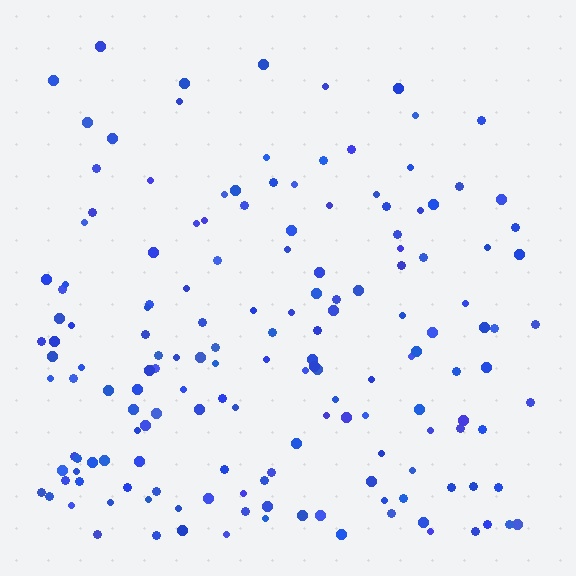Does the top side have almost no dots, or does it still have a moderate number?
Still a moderate number, just noticeably fewer than the bottom.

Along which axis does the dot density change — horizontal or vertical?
Vertical.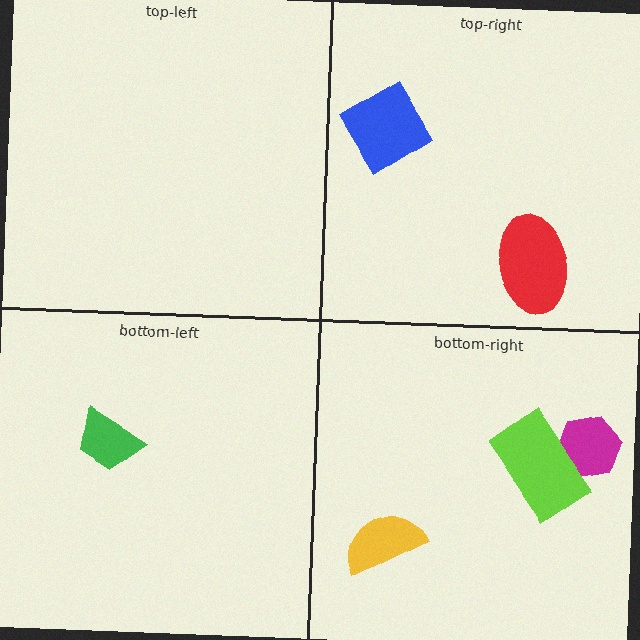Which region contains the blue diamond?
The top-right region.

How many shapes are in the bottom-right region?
3.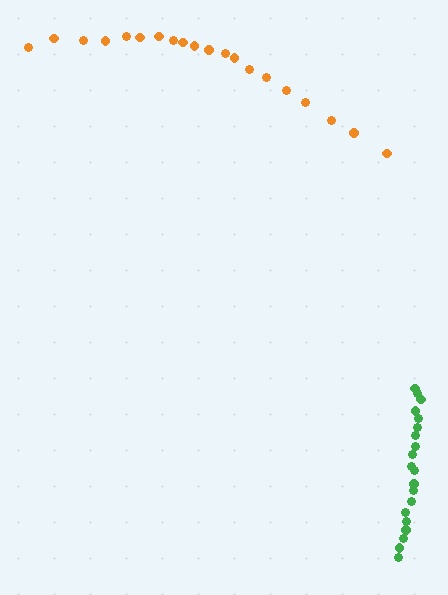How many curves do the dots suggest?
There are 2 distinct paths.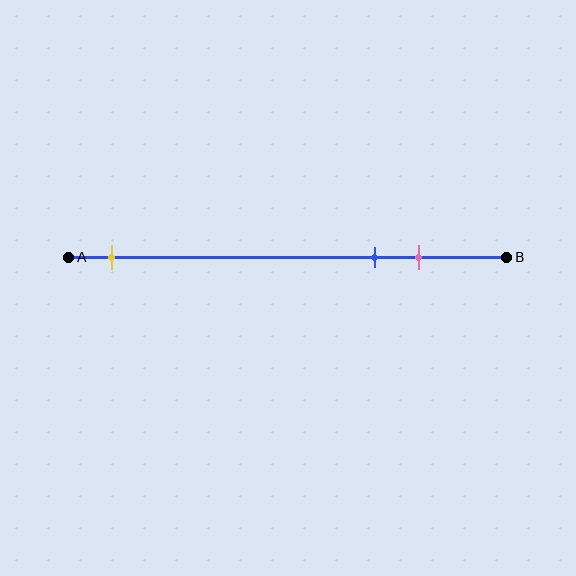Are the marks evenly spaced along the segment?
No, the marks are not evenly spaced.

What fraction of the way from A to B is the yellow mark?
The yellow mark is approximately 10% (0.1) of the way from A to B.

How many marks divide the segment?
There are 3 marks dividing the segment.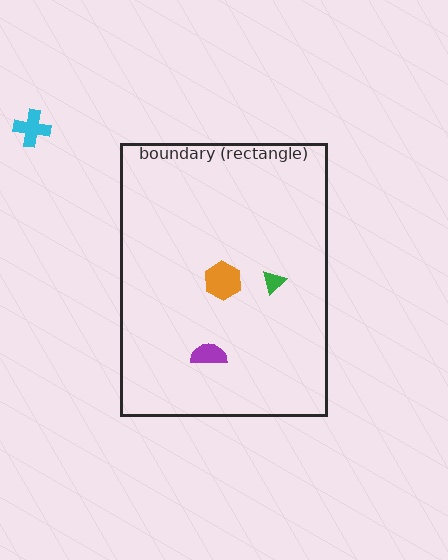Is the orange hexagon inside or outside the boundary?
Inside.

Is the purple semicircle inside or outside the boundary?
Inside.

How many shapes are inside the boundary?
3 inside, 1 outside.